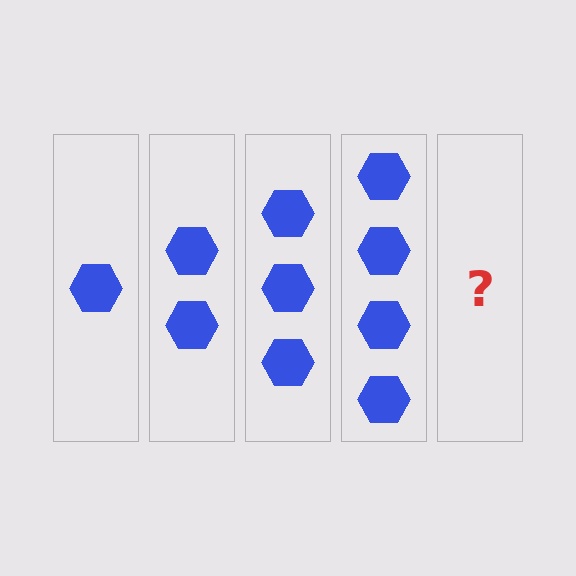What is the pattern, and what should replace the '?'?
The pattern is that each step adds one more hexagon. The '?' should be 5 hexagons.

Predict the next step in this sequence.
The next step is 5 hexagons.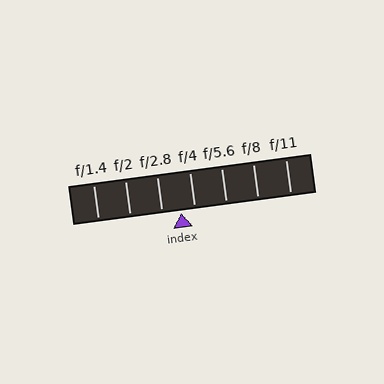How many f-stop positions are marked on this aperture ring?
There are 7 f-stop positions marked.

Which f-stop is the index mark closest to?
The index mark is closest to f/4.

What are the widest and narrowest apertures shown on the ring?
The widest aperture shown is f/1.4 and the narrowest is f/11.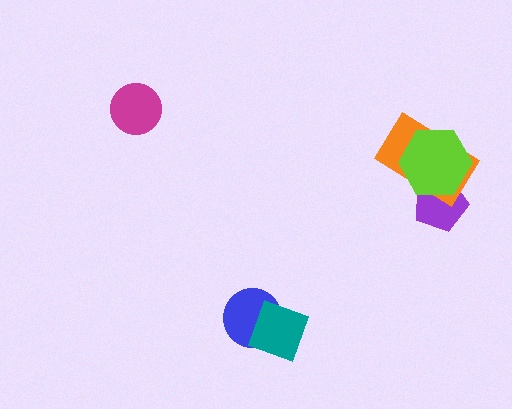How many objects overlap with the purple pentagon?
2 objects overlap with the purple pentagon.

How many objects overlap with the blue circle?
1 object overlaps with the blue circle.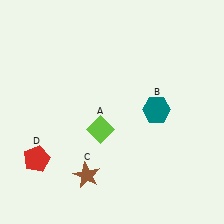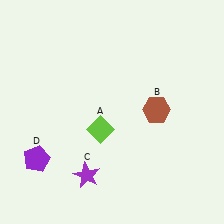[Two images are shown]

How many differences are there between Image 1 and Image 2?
There are 3 differences between the two images.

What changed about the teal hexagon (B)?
In Image 1, B is teal. In Image 2, it changed to brown.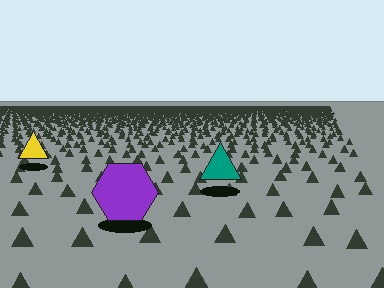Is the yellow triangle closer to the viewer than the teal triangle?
No. The teal triangle is closer — you can tell from the texture gradient: the ground texture is coarser near it.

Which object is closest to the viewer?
The purple hexagon is closest. The texture marks near it are larger and more spread out.